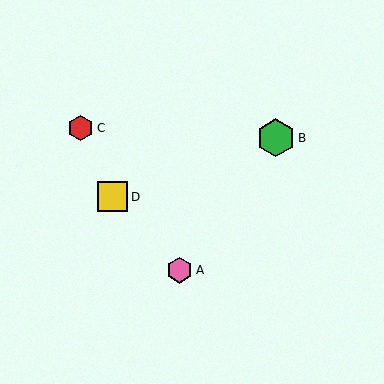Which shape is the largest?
The green hexagon (labeled B) is the largest.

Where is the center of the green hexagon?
The center of the green hexagon is at (276, 138).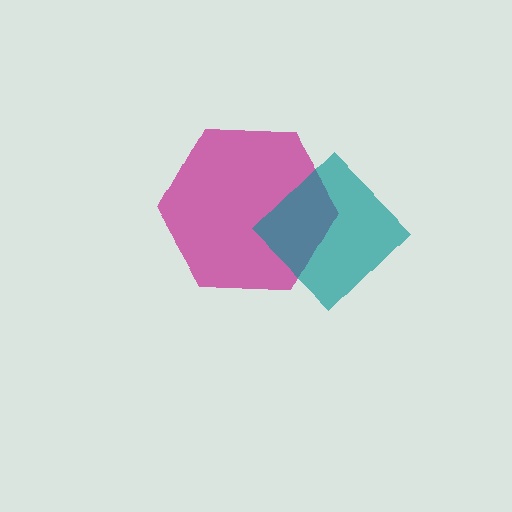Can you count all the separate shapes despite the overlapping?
Yes, there are 2 separate shapes.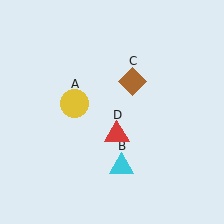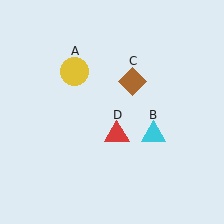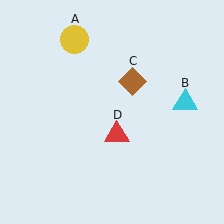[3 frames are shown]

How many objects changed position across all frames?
2 objects changed position: yellow circle (object A), cyan triangle (object B).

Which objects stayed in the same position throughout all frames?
Brown diamond (object C) and red triangle (object D) remained stationary.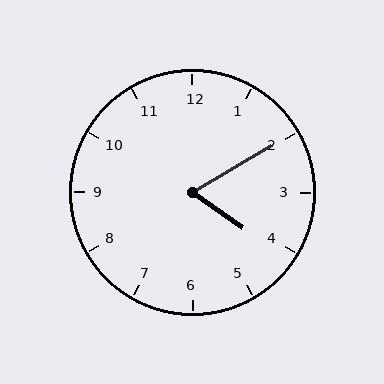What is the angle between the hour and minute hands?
Approximately 65 degrees.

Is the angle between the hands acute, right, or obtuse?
It is acute.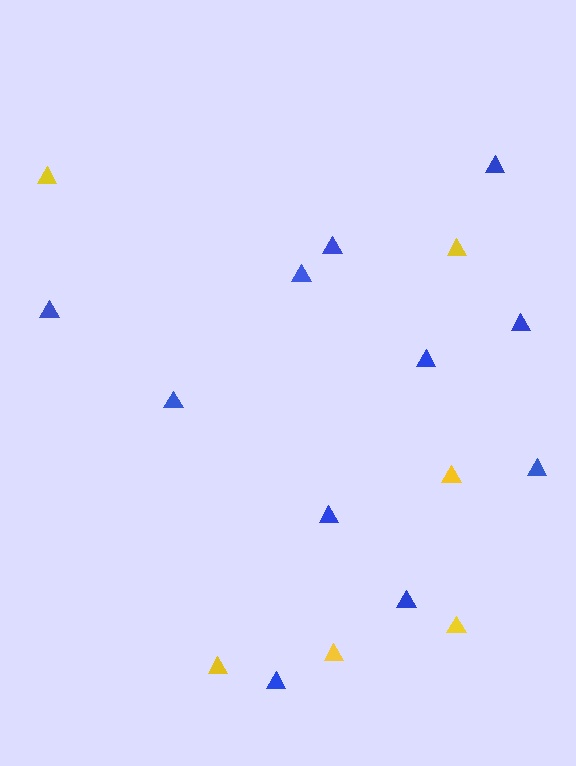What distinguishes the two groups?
There are 2 groups: one group of blue triangles (11) and one group of yellow triangles (6).